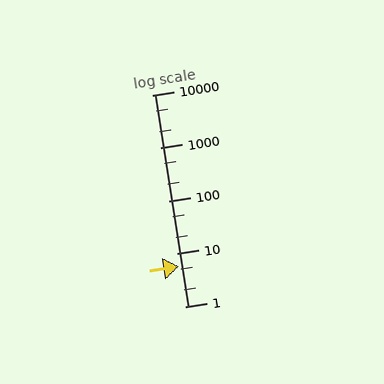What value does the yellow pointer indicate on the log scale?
The pointer indicates approximately 5.6.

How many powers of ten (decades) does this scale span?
The scale spans 4 decades, from 1 to 10000.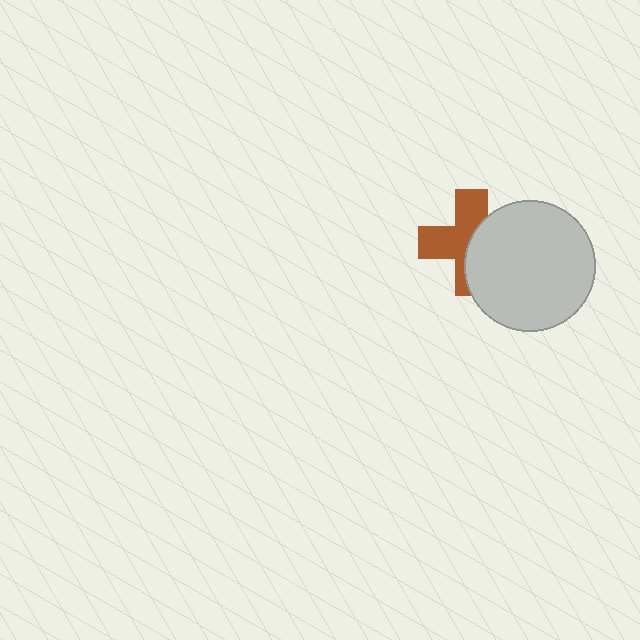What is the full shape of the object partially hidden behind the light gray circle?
The partially hidden object is a brown cross.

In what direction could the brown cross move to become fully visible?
The brown cross could move left. That would shift it out from behind the light gray circle entirely.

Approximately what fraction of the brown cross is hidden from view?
Roughly 46% of the brown cross is hidden behind the light gray circle.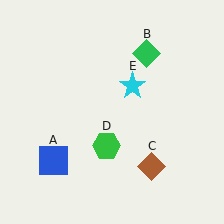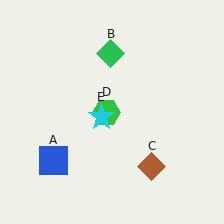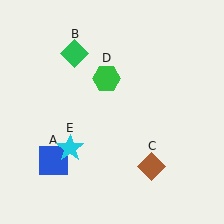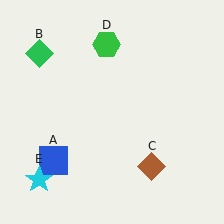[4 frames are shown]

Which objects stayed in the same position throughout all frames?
Blue square (object A) and brown diamond (object C) remained stationary.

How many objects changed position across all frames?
3 objects changed position: green diamond (object B), green hexagon (object D), cyan star (object E).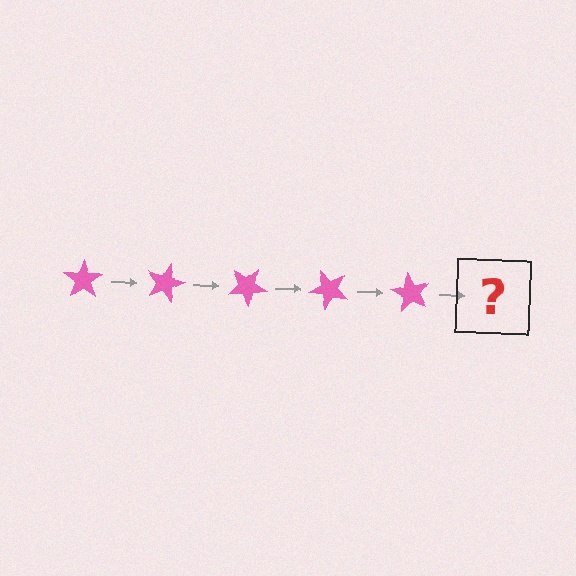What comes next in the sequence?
The next element should be a pink star rotated 75 degrees.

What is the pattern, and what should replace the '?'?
The pattern is that the star rotates 15 degrees each step. The '?' should be a pink star rotated 75 degrees.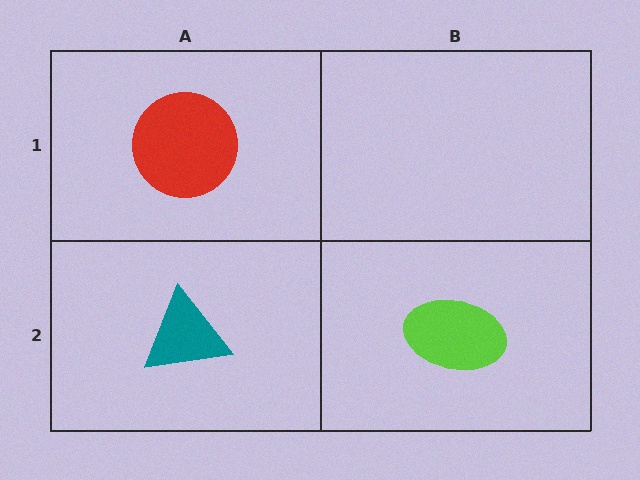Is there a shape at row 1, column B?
No, that cell is empty.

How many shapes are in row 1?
1 shape.